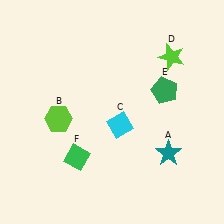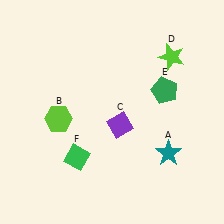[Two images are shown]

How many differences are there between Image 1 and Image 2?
There is 1 difference between the two images.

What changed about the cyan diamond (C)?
In Image 1, C is cyan. In Image 2, it changed to purple.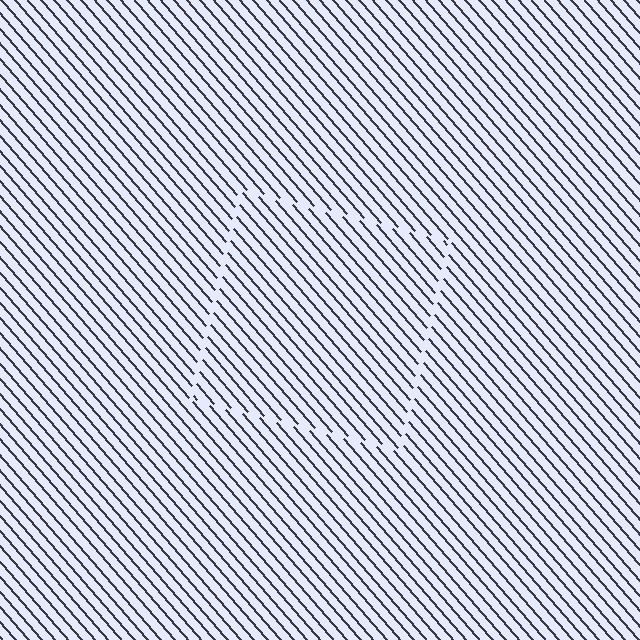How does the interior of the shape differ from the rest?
The interior of the shape contains the same grating, shifted by half a period — the contour is defined by the phase discontinuity where line-ends from the inner and outer gratings abut.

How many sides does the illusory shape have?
4 sides — the line-ends trace a square.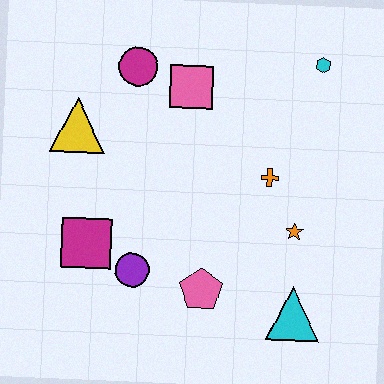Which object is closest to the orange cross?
The orange star is closest to the orange cross.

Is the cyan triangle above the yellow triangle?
No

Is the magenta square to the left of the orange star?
Yes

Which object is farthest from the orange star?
The yellow triangle is farthest from the orange star.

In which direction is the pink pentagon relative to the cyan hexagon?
The pink pentagon is below the cyan hexagon.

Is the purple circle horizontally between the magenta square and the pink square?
Yes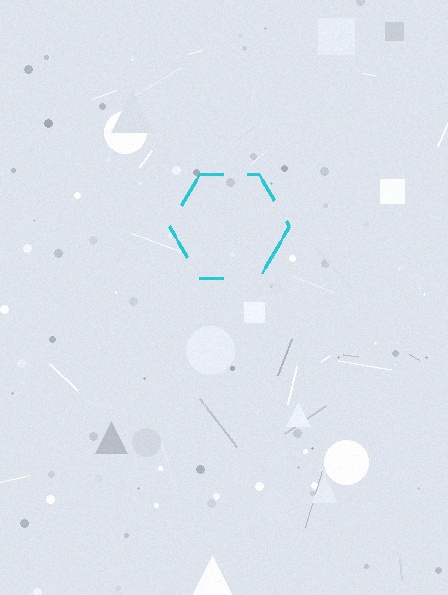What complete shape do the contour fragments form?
The contour fragments form a hexagon.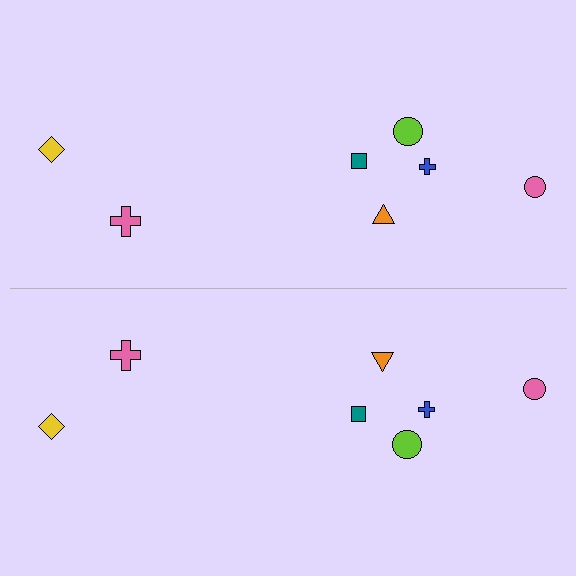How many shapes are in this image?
There are 14 shapes in this image.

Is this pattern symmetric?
Yes, this pattern has bilateral (reflection) symmetry.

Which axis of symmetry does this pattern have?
The pattern has a horizontal axis of symmetry running through the center of the image.